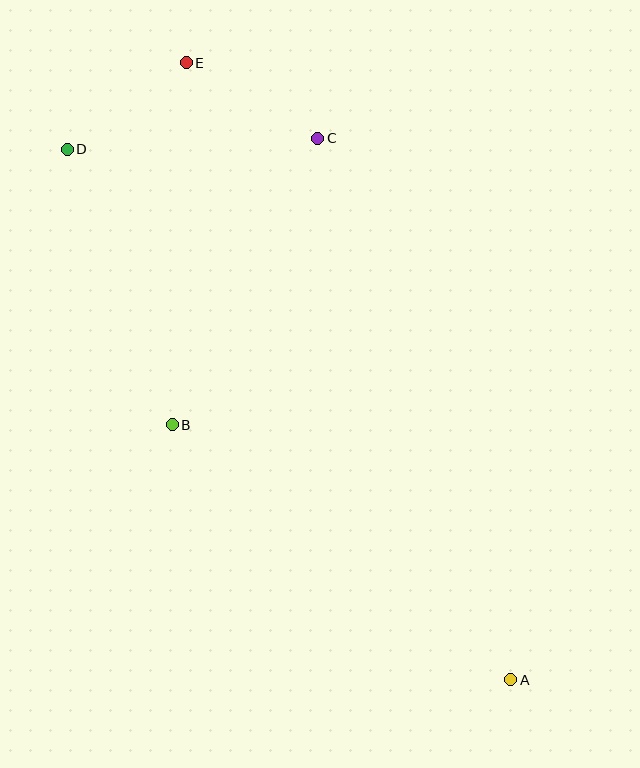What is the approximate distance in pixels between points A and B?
The distance between A and B is approximately 424 pixels.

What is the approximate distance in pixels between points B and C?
The distance between B and C is approximately 321 pixels.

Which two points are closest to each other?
Points D and E are closest to each other.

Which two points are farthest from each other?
Points A and E are farthest from each other.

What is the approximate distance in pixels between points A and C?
The distance between A and C is approximately 575 pixels.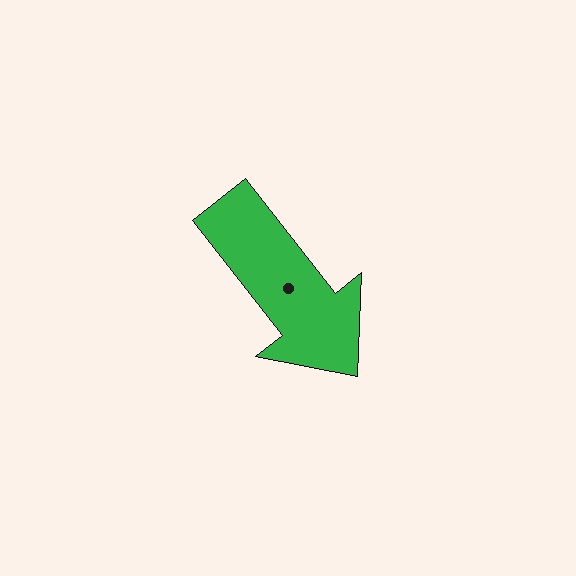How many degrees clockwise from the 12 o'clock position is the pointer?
Approximately 142 degrees.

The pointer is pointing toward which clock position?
Roughly 5 o'clock.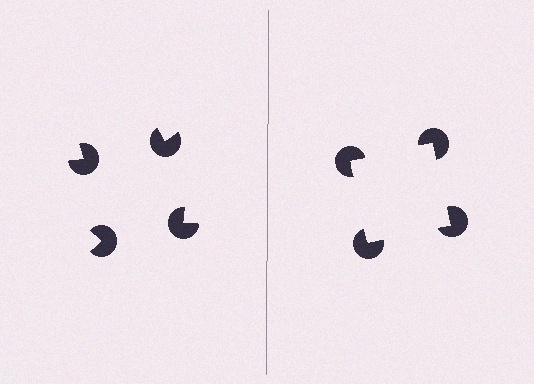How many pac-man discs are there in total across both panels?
8 — 4 on each side.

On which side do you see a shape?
An illusory square appears on the right side. On the left side the wedge cuts are rotated, so no coherent shape forms.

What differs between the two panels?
The pac-man discs are positioned identically on both sides; only the wedge orientations differ. On the right they align to a square; on the left they are misaligned.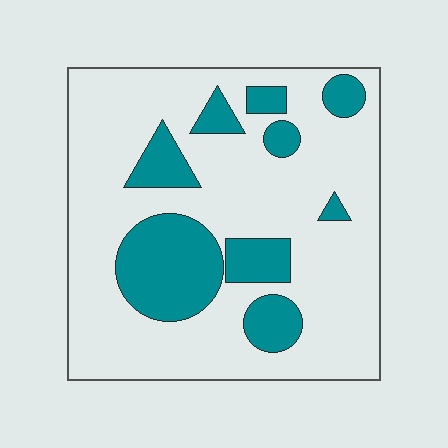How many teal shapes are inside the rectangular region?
9.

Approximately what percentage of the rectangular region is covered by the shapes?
Approximately 25%.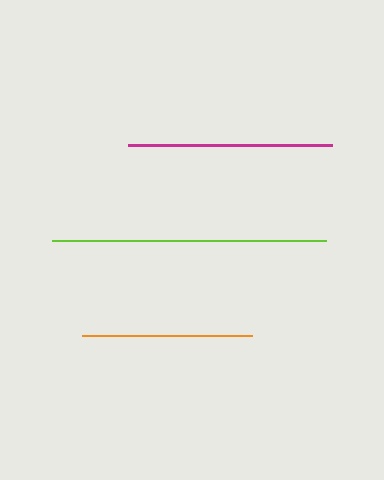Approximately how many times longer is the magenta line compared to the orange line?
The magenta line is approximately 1.2 times the length of the orange line.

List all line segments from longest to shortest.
From longest to shortest: lime, magenta, orange.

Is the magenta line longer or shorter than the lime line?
The lime line is longer than the magenta line.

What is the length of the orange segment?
The orange segment is approximately 170 pixels long.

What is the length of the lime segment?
The lime segment is approximately 274 pixels long.